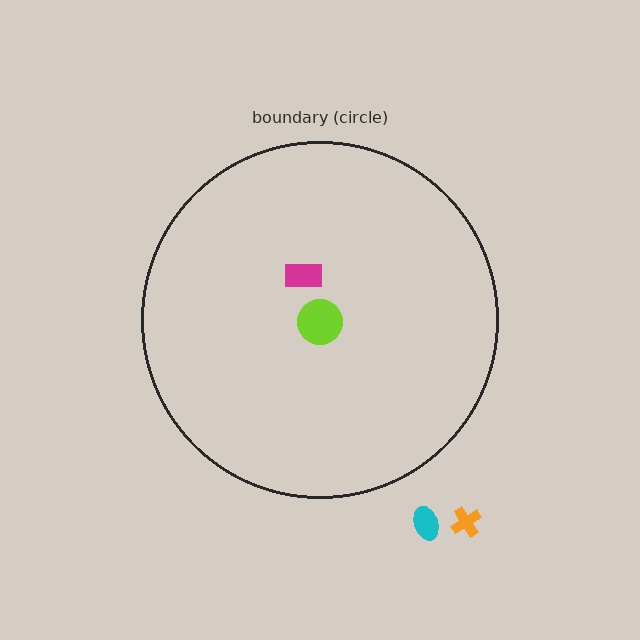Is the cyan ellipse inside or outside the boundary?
Outside.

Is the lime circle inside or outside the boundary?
Inside.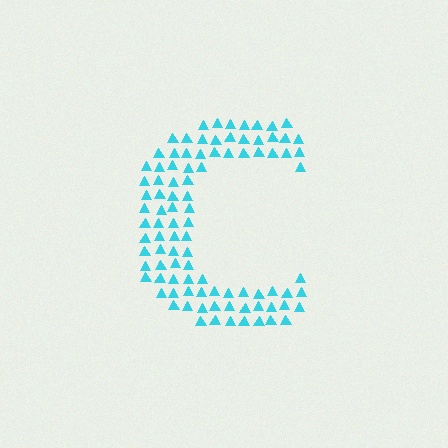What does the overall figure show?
The overall figure shows the letter C.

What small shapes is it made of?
It is made of small triangles.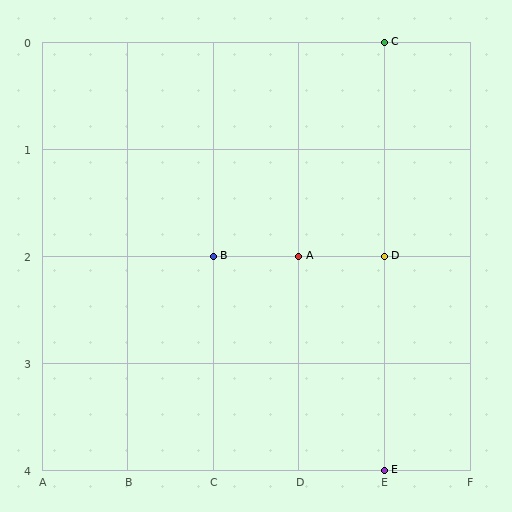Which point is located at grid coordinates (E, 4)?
Point E is at (E, 4).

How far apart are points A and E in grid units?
Points A and E are 1 column and 2 rows apart (about 2.2 grid units diagonally).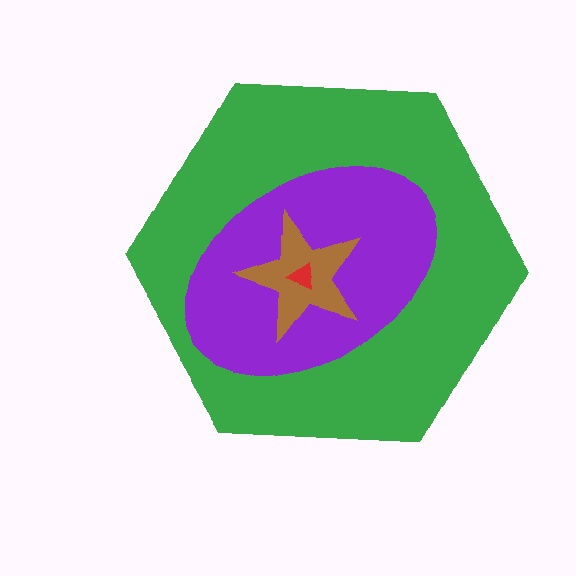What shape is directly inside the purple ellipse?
The brown star.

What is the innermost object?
The red triangle.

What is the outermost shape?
The green hexagon.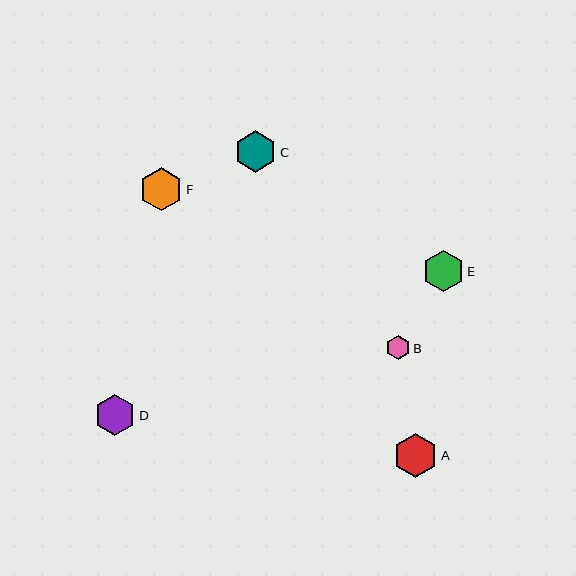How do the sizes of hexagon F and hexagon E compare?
Hexagon F and hexagon E are approximately the same size.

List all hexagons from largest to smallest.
From largest to smallest: A, F, C, D, E, B.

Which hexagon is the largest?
Hexagon A is the largest with a size of approximately 45 pixels.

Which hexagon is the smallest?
Hexagon B is the smallest with a size of approximately 24 pixels.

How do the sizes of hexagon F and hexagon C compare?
Hexagon F and hexagon C are approximately the same size.